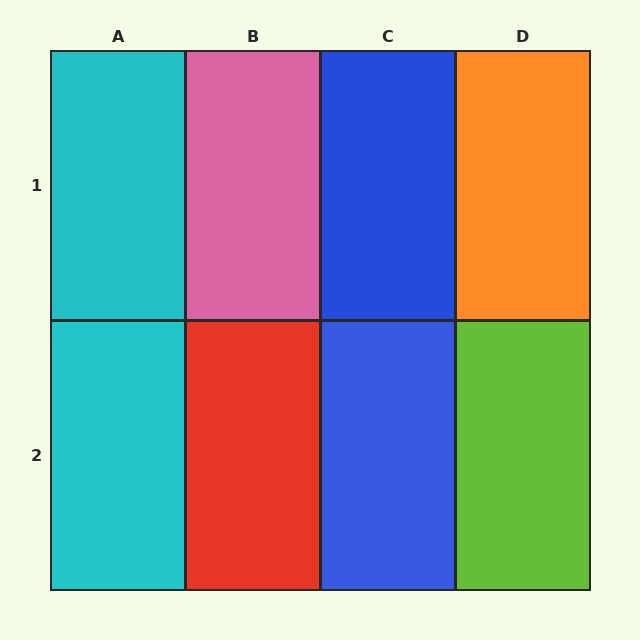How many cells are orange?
1 cell is orange.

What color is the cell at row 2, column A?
Cyan.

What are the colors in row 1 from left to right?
Cyan, pink, blue, orange.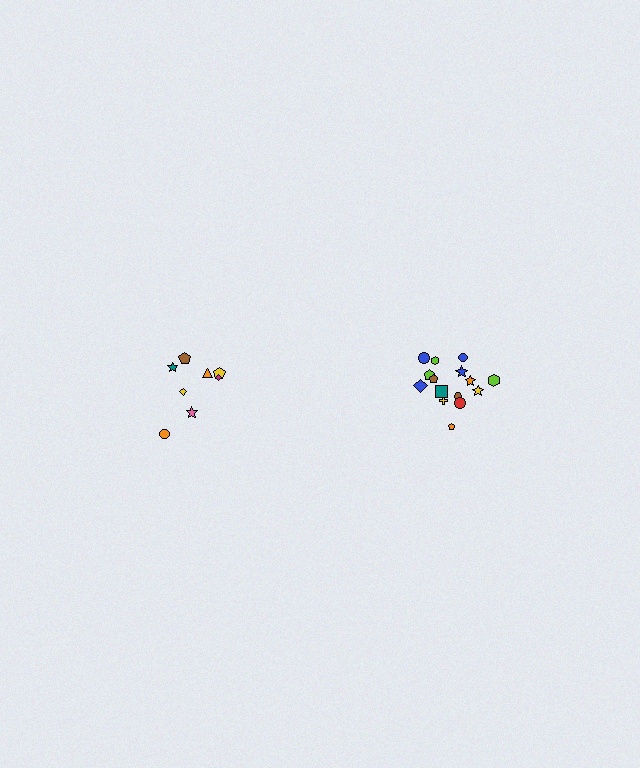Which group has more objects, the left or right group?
The right group.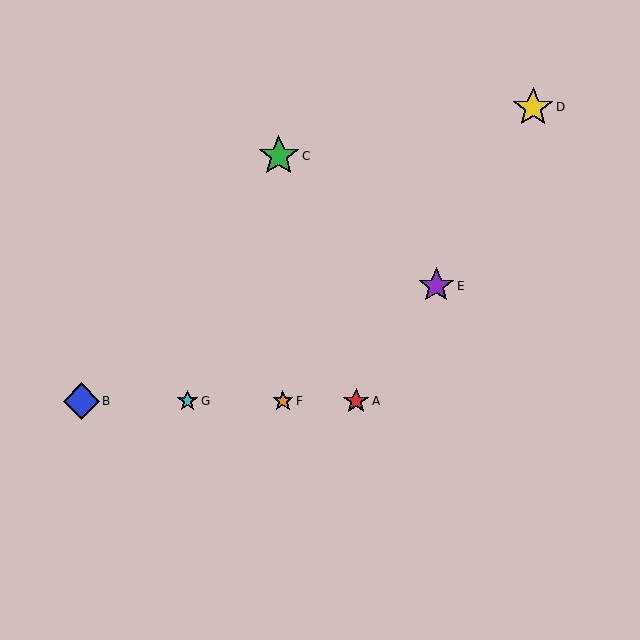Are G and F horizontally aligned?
Yes, both are at y≈401.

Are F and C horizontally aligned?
No, F is at y≈401 and C is at y≈156.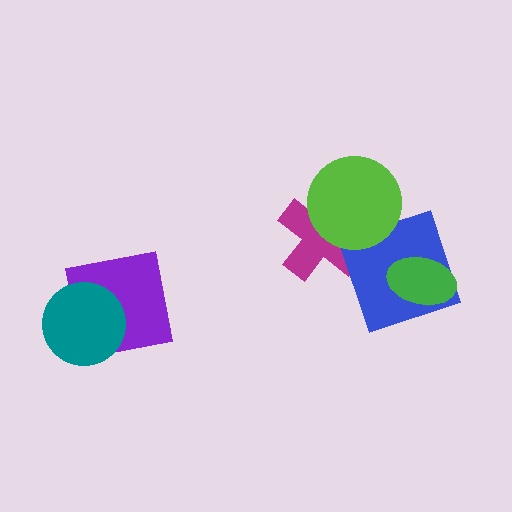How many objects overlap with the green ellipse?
1 object overlaps with the green ellipse.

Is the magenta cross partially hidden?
Yes, it is partially covered by another shape.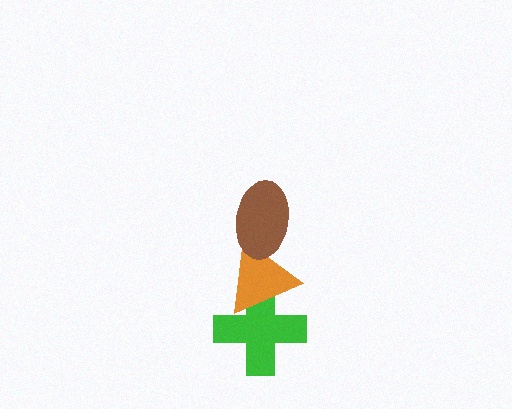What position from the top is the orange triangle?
The orange triangle is 2nd from the top.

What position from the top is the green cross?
The green cross is 3rd from the top.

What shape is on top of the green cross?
The orange triangle is on top of the green cross.